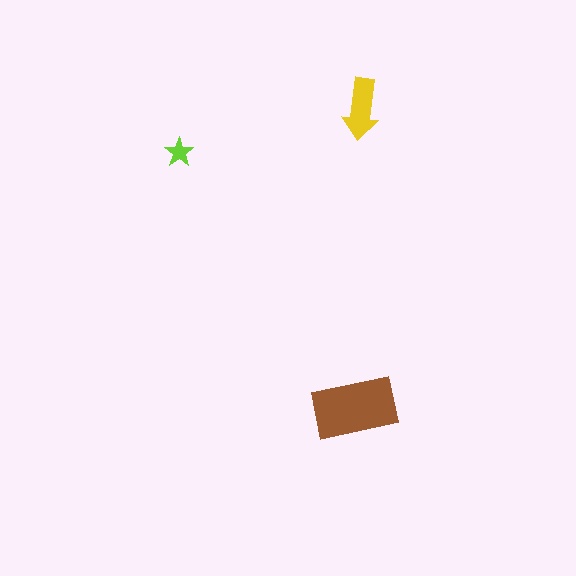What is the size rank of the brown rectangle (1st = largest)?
1st.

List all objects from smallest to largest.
The lime star, the yellow arrow, the brown rectangle.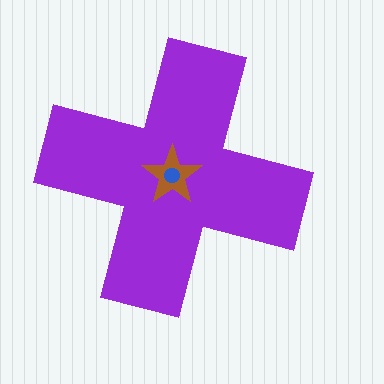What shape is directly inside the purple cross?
The brown star.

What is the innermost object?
The blue circle.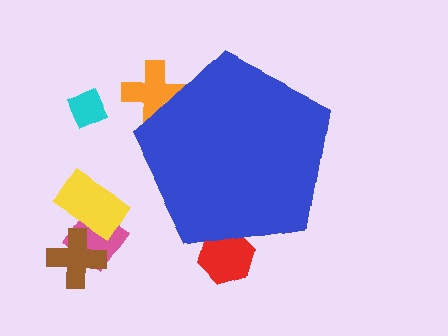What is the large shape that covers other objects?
A blue pentagon.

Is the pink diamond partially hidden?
No, the pink diamond is fully visible.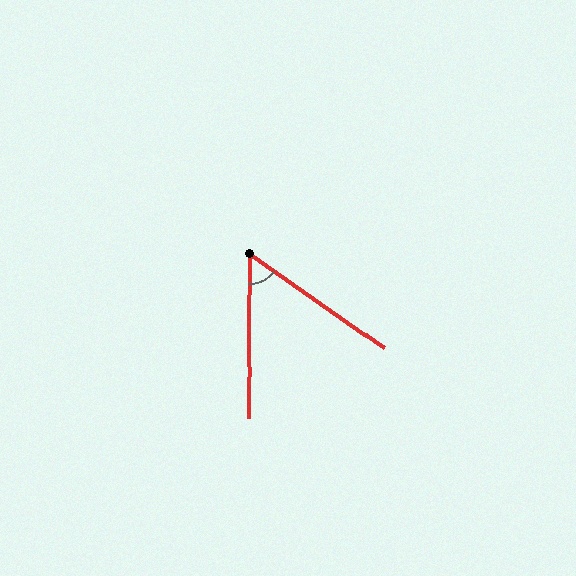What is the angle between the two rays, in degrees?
Approximately 55 degrees.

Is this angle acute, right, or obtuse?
It is acute.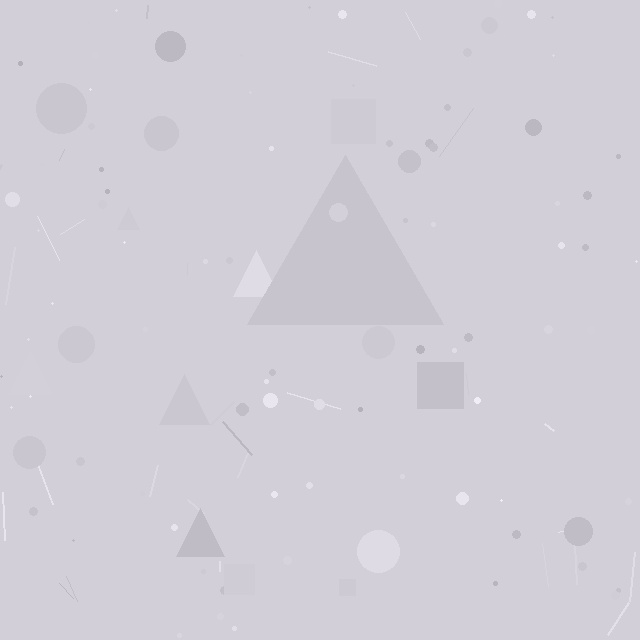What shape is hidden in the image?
A triangle is hidden in the image.